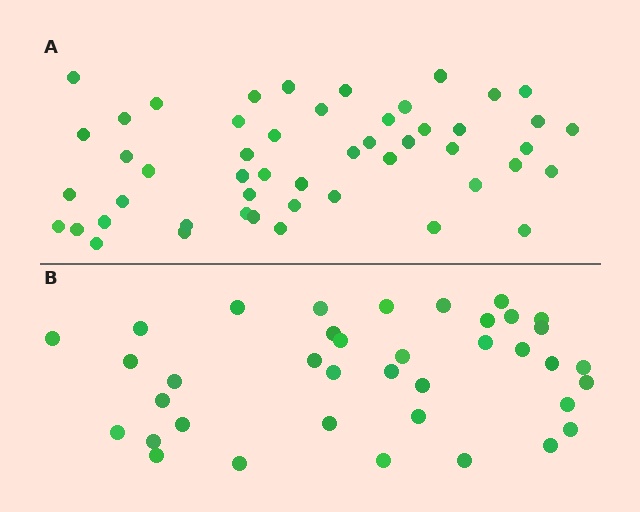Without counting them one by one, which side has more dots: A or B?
Region A (the top region) has more dots.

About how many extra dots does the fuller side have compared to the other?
Region A has roughly 12 or so more dots than region B.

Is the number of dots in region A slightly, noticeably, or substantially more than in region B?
Region A has noticeably more, but not dramatically so. The ratio is roughly 1.3 to 1.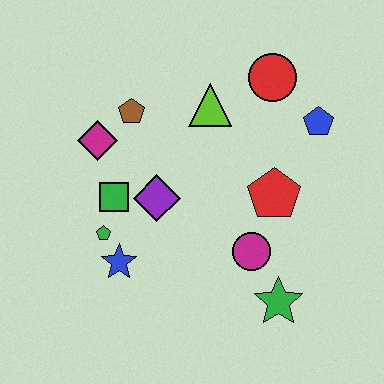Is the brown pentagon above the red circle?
No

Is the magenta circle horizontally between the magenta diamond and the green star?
Yes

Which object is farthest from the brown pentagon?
The green star is farthest from the brown pentagon.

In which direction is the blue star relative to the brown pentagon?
The blue star is below the brown pentagon.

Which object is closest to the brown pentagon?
The magenta diamond is closest to the brown pentagon.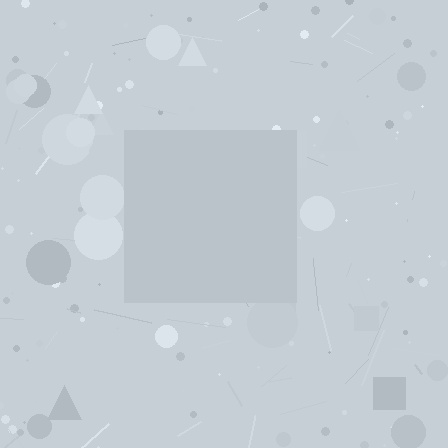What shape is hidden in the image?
A square is hidden in the image.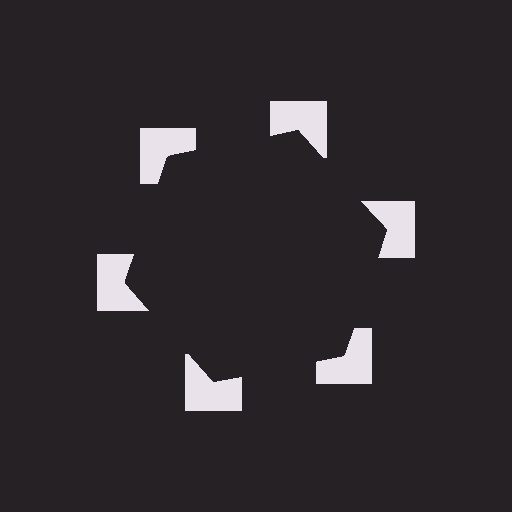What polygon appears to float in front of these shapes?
An illusory hexagon — its edges are inferred from the aligned wedge cuts in the notched squares, not physically drawn.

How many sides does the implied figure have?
6 sides.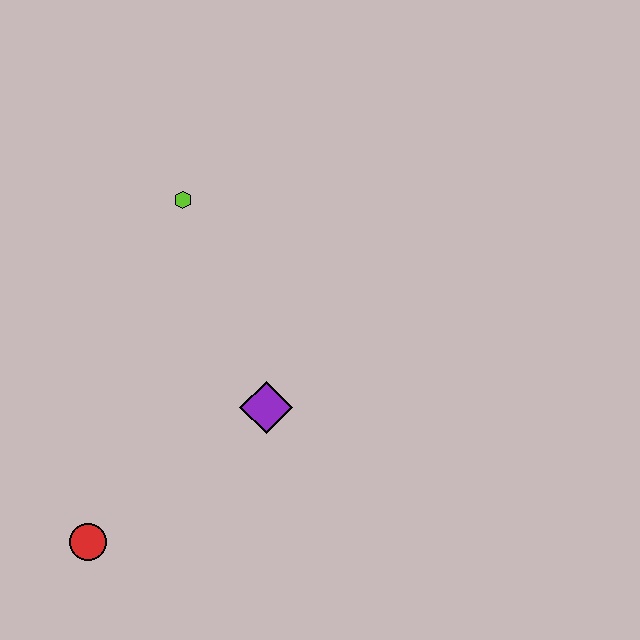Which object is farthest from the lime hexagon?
The red circle is farthest from the lime hexagon.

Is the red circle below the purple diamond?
Yes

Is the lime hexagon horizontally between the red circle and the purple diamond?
Yes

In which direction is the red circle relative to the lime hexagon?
The red circle is below the lime hexagon.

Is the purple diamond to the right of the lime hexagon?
Yes